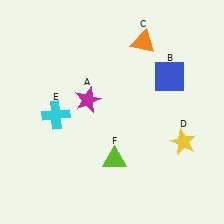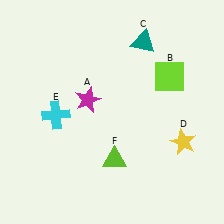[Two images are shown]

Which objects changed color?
B changed from blue to lime. C changed from orange to teal.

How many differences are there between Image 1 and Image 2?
There are 2 differences between the two images.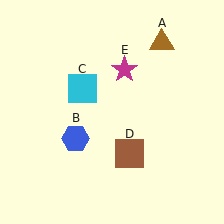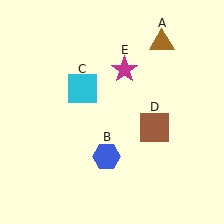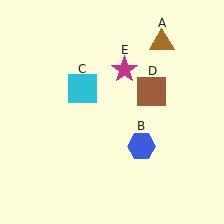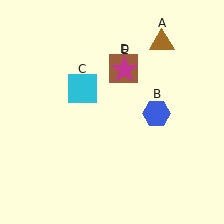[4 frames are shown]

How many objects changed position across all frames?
2 objects changed position: blue hexagon (object B), brown square (object D).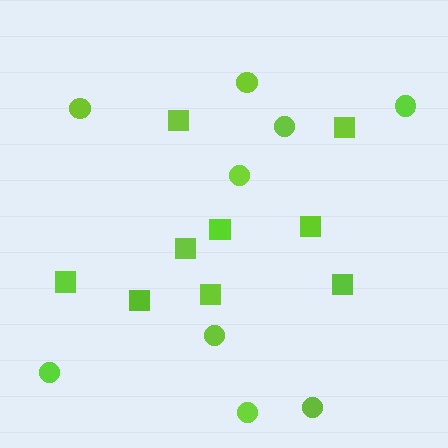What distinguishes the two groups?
There are 2 groups: one group of squares (9) and one group of circles (9).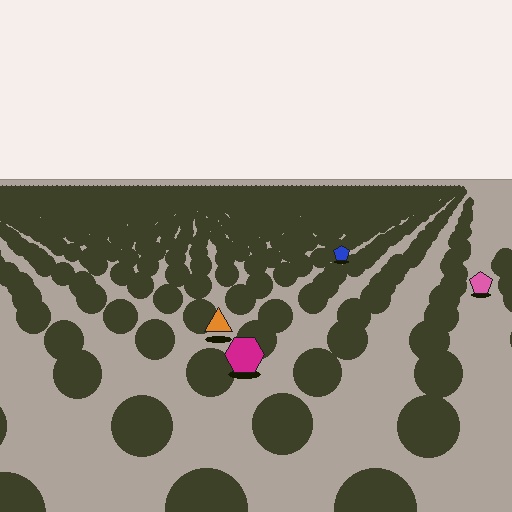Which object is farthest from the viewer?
The blue pentagon is farthest from the viewer. It appears smaller and the ground texture around it is denser.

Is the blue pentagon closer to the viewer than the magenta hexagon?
No. The magenta hexagon is closer — you can tell from the texture gradient: the ground texture is coarser near it.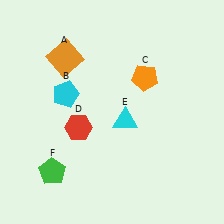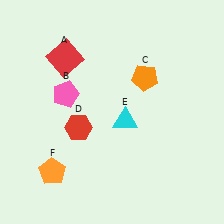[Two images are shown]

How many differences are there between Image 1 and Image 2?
There are 3 differences between the two images.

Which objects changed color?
A changed from orange to red. B changed from cyan to pink. F changed from green to orange.